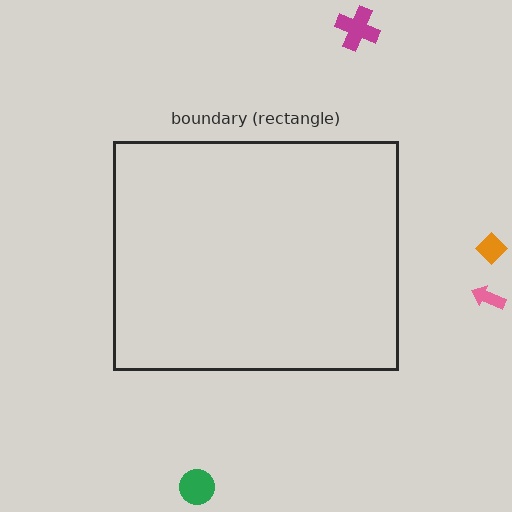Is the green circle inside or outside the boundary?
Outside.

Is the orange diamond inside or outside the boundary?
Outside.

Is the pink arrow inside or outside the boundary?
Outside.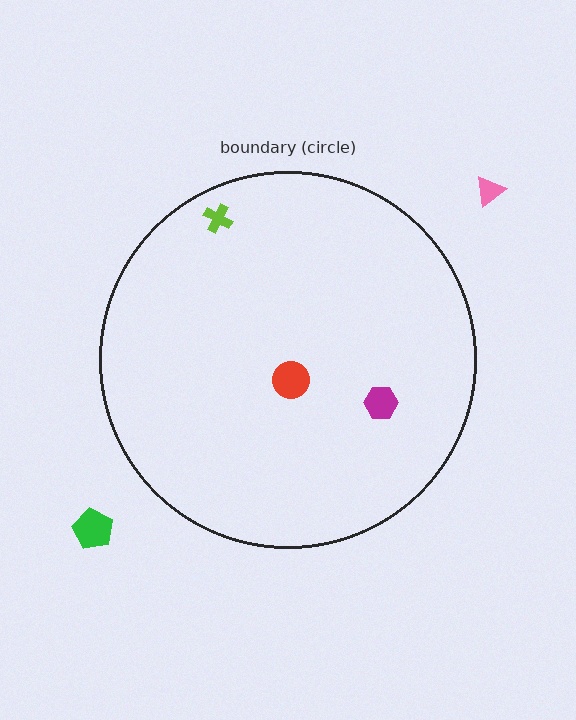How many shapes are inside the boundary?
3 inside, 2 outside.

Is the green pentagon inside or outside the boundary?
Outside.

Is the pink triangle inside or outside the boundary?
Outside.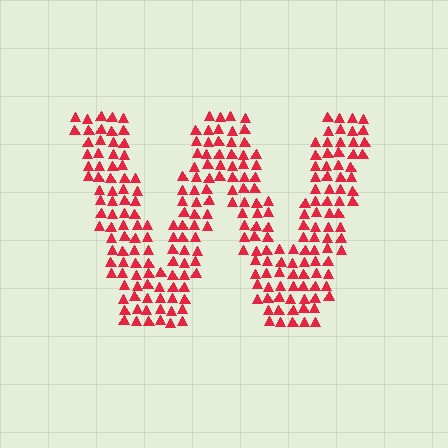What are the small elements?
The small elements are triangles.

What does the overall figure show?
The overall figure shows the letter W.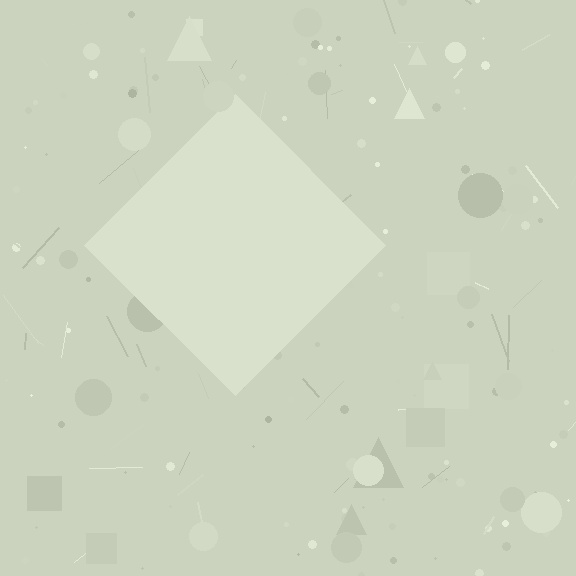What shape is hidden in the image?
A diamond is hidden in the image.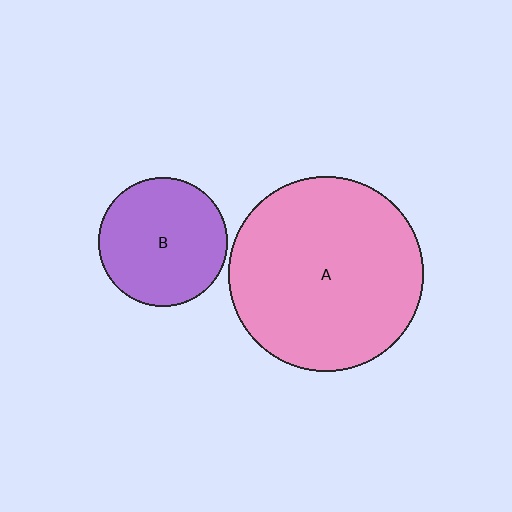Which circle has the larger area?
Circle A (pink).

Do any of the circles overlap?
No, none of the circles overlap.